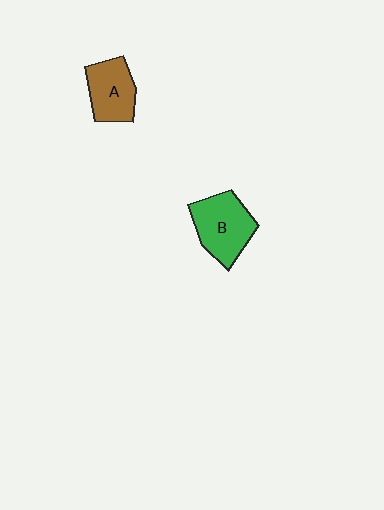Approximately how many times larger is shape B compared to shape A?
Approximately 1.2 times.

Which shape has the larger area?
Shape B (green).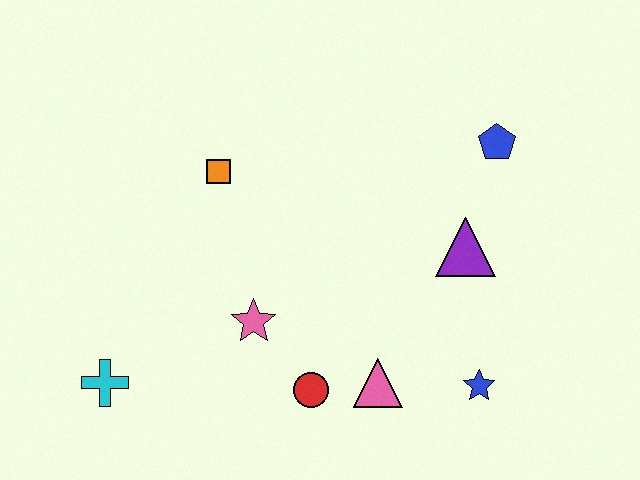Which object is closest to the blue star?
The pink triangle is closest to the blue star.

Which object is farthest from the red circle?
The blue pentagon is farthest from the red circle.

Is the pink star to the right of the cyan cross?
Yes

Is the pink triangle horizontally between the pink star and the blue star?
Yes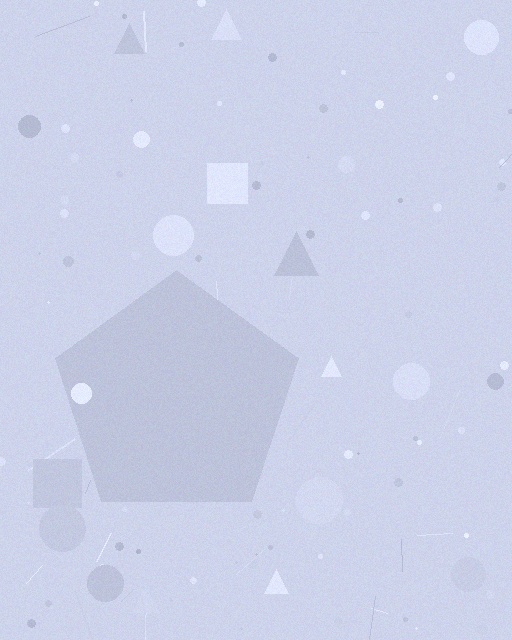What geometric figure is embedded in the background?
A pentagon is embedded in the background.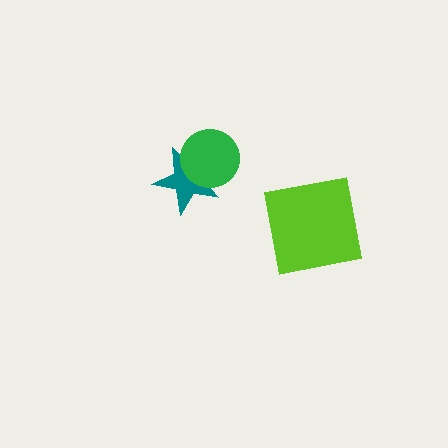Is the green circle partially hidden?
No, no other shape covers it.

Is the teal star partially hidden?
Yes, it is partially covered by another shape.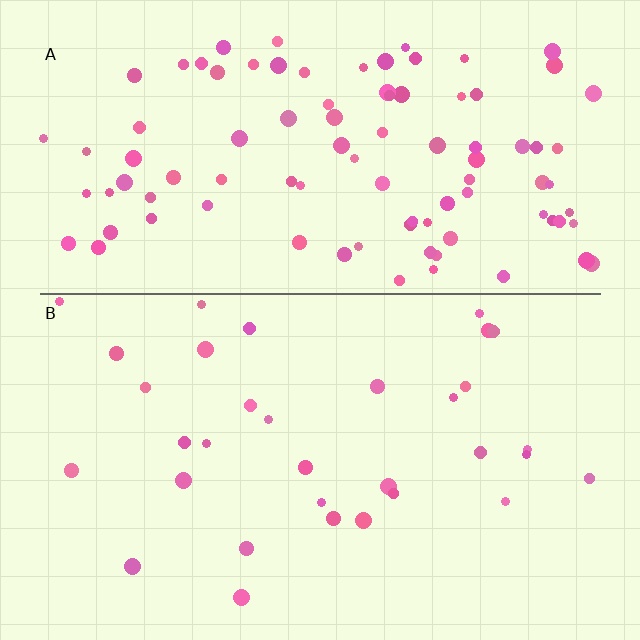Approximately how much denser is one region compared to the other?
Approximately 2.9× — region A over region B.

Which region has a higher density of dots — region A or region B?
A (the top).